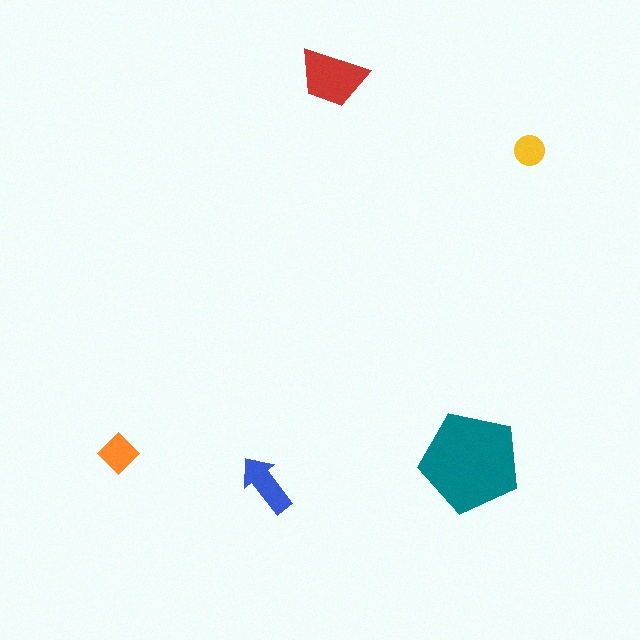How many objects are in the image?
There are 5 objects in the image.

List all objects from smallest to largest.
The yellow circle, the orange diamond, the blue arrow, the red trapezoid, the teal pentagon.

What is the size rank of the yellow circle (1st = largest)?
5th.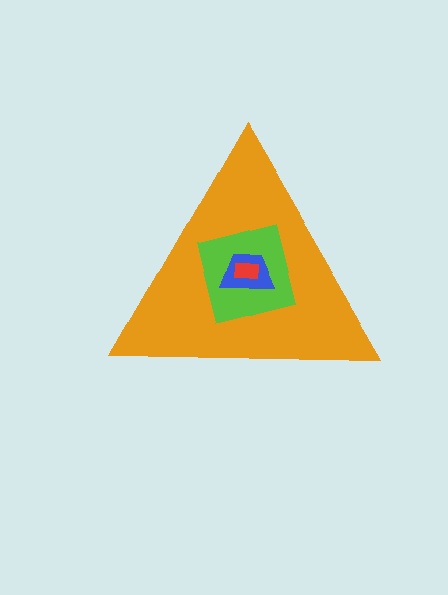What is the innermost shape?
The red rectangle.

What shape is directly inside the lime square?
The blue trapezoid.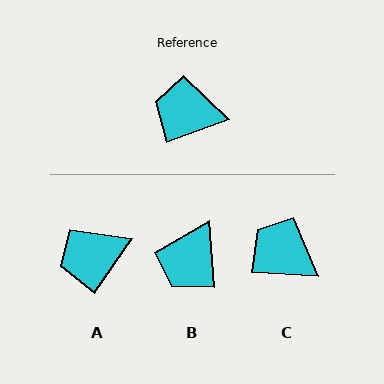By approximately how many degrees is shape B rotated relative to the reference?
Approximately 75 degrees counter-clockwise.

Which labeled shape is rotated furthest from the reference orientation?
B, about 75 degrees away.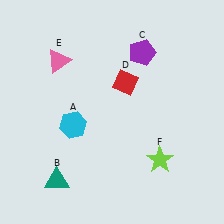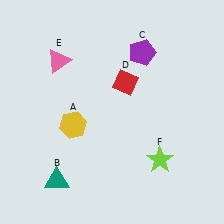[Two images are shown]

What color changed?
The hexagon (A) changed from cyan in Image 1 to yellow in Image 2.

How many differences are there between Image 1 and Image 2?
There is 1 difference between the two images.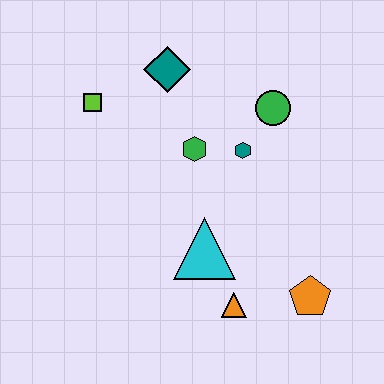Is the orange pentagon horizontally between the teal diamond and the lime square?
No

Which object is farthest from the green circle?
The orange triangle is farthest from the green circle.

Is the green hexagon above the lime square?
No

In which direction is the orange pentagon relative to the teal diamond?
The orange pentagon is below the teal diamond.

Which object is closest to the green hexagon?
The teal hexagon is closest to the green hexagon.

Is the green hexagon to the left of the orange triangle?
Yes